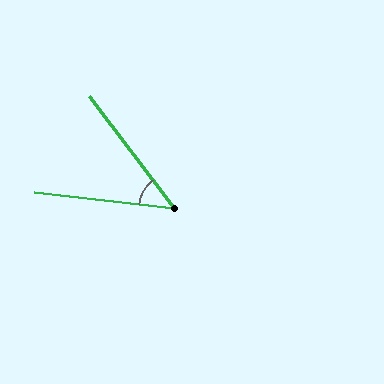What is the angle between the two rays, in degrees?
Approximately 46 degrees.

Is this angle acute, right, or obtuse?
It is acute.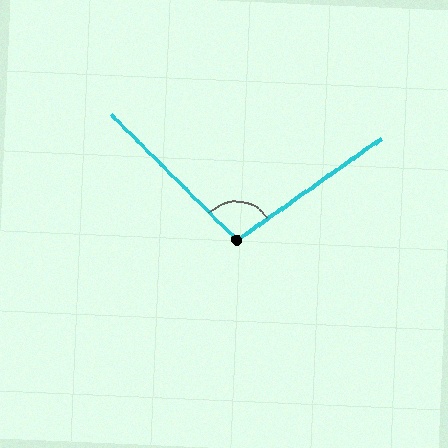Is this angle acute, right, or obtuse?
It is obtuse.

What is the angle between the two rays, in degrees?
Approximately 100 degrees.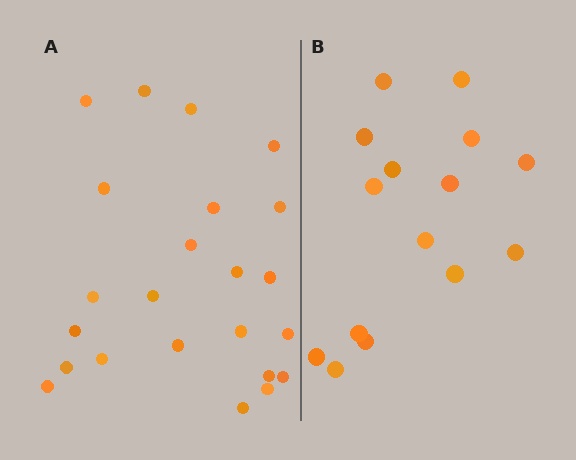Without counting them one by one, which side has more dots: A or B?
Region A (the left region) has more dots.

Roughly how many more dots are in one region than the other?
Region A has roughly 8 or so more dots than region B.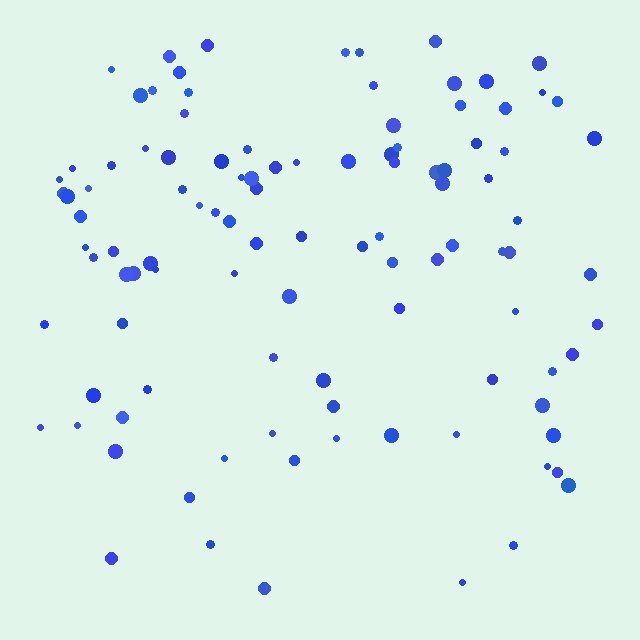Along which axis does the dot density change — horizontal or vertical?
Vertical.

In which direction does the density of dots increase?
From bottom to top, with the top side densest.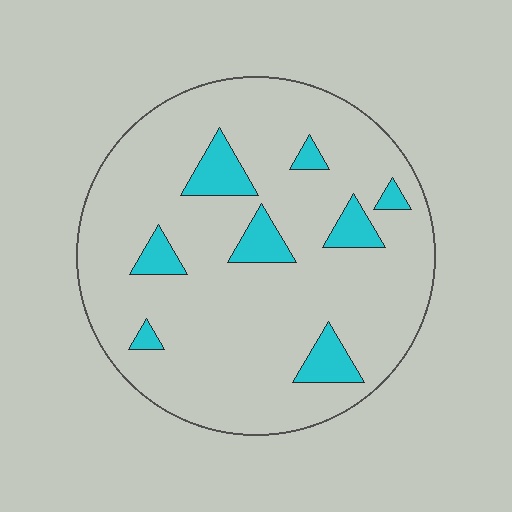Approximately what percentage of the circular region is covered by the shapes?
Approximately 10%.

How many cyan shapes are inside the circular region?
8.